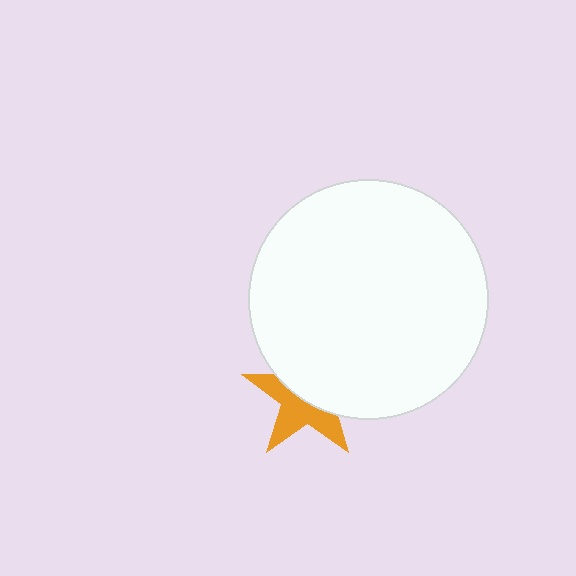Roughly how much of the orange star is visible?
About half of it is visible (roughly 49%).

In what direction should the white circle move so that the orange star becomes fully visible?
The white circle should move up. That is the shortest direction to clear the overlap and leave the orange star fully visible.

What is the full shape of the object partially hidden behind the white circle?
The partially hidden object is an orange star.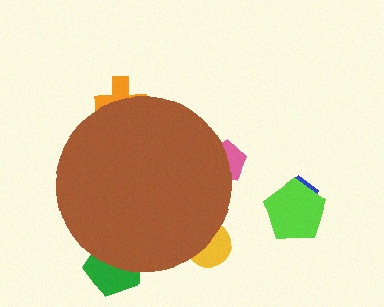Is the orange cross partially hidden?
Yes, the orange cross is partially hidden behind the brown circle.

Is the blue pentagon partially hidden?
No, the blue pentagon is fully visible.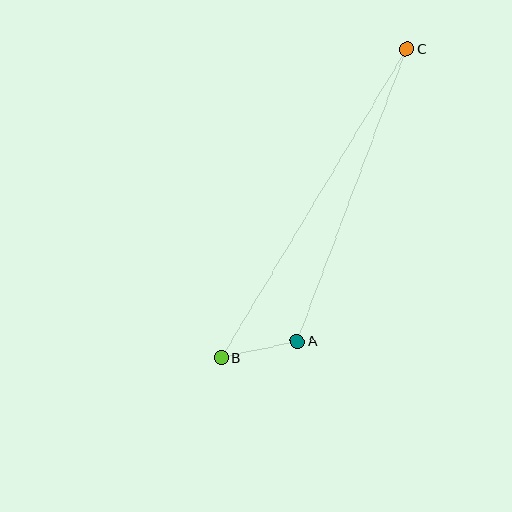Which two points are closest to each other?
Points A and B are closest to each other.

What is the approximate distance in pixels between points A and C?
The distance between A and C is approximately 312 pixels.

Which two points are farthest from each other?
Points B and C are farthest from each other.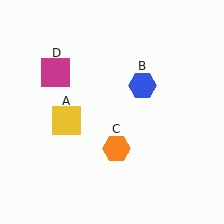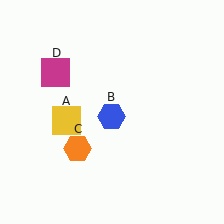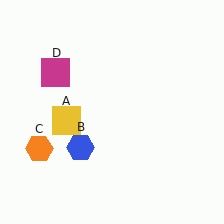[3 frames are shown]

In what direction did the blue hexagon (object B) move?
The blue hexagon (object B) moved down and to the left.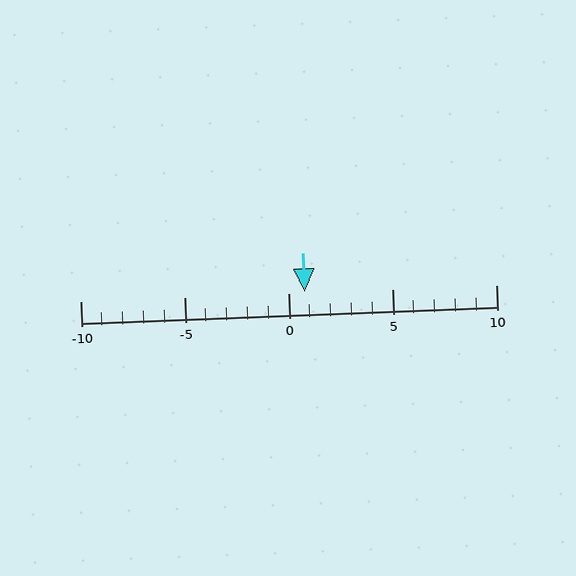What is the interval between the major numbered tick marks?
The major tick marks are spaced 5 units apart.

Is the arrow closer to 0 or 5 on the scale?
The arrow is closer to 0.